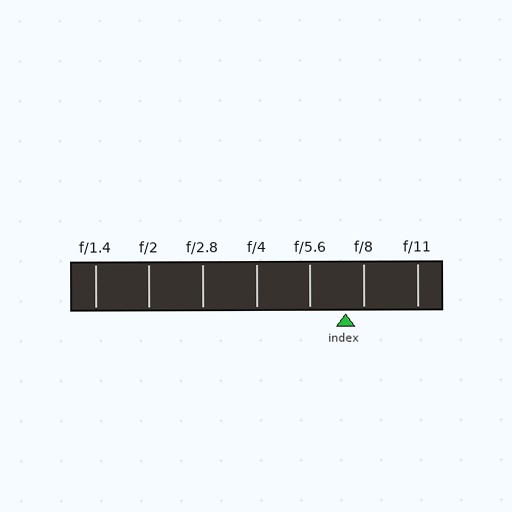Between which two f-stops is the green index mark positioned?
The index mark is between f/5.6 and f/8.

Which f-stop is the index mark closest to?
The index mark is closest to f/8.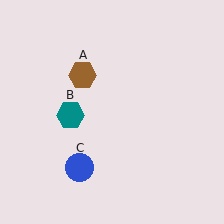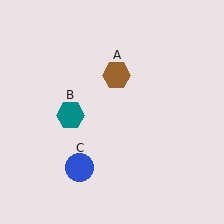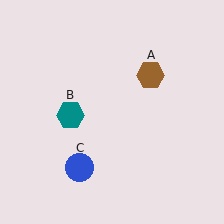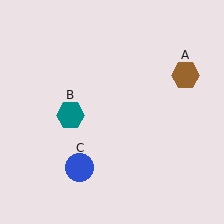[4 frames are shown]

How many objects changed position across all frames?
1 object changed position: brown hexagon (object A).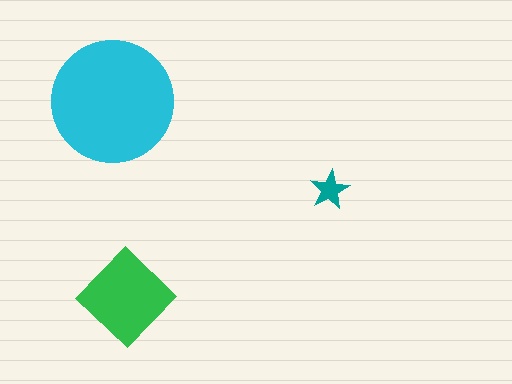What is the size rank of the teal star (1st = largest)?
3rd.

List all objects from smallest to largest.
The teal star, the green diamond, the cyan circle.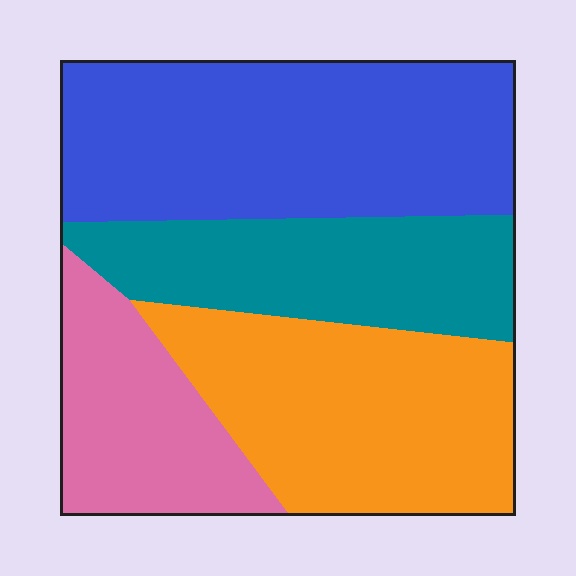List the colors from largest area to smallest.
From largest to smallest: blue, orange, teal, pink.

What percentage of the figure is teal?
Teal covers about 20% of the figure.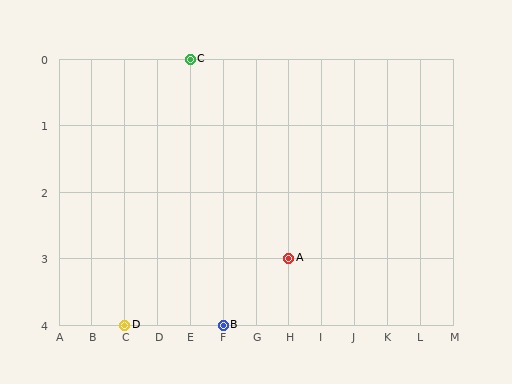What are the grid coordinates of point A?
Point A is at grid coordinates (H, 3).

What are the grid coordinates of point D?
Point D is at grid coordinates (C, 4).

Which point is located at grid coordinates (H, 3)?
Point A is at (H, 3).